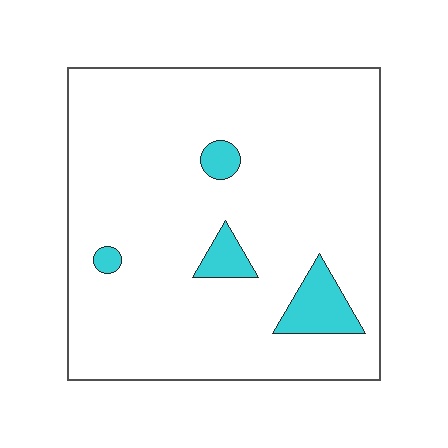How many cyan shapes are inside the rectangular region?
4.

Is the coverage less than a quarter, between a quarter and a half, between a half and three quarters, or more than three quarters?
Less than a quarter.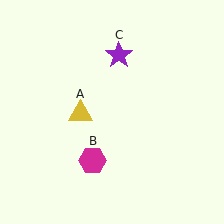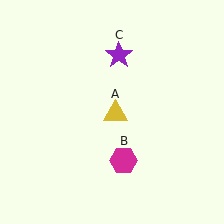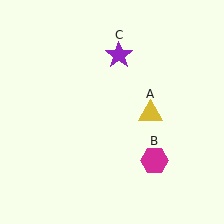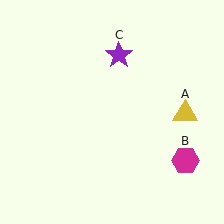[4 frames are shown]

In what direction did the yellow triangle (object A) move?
The yellow triangle (object A) moved right.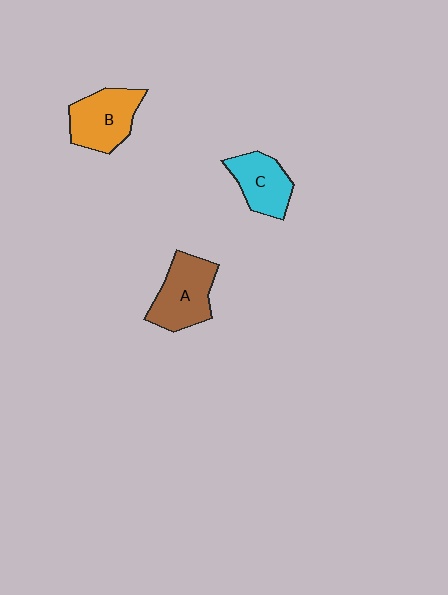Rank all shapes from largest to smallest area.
From largest to smallest: A (brown), B (orange), C (cyan).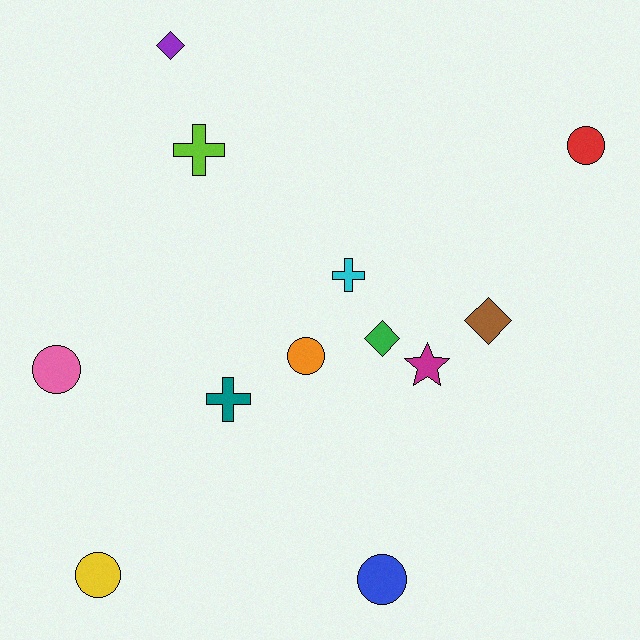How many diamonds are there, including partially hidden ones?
There are 3 diamonds.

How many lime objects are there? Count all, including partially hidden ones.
There is 1 lime object.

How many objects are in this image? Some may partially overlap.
There are 12 objects.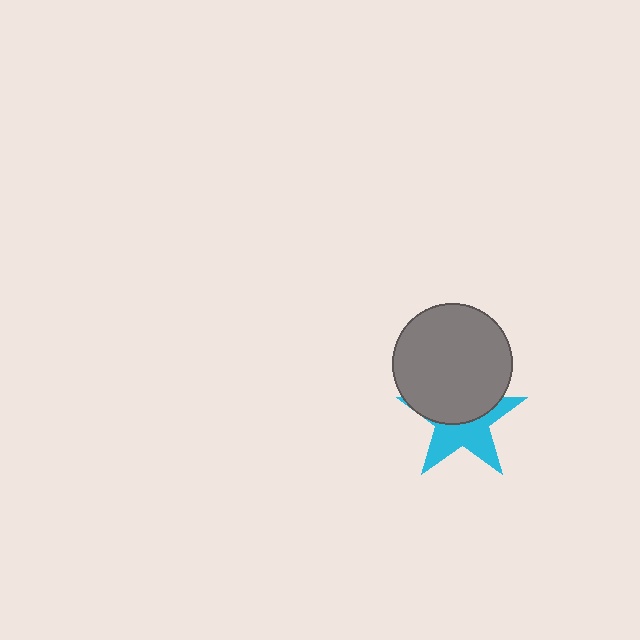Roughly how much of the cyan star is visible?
About half of it is visible (roughly 51%).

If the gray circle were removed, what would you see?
You would see the complete cyan star.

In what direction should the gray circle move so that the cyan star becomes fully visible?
The gray circle should move up. That is the shortest direction to clear the overlap and leave the cyan star fully visible.